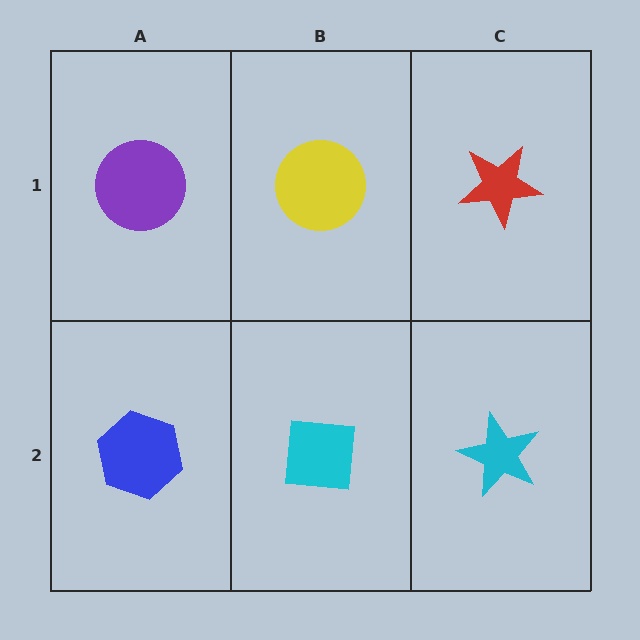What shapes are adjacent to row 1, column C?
A cyan star (row 2, column C), a yellow circle (row 1, column B).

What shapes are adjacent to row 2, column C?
A red star (row 1, column C), a cyan square (row 2, column B).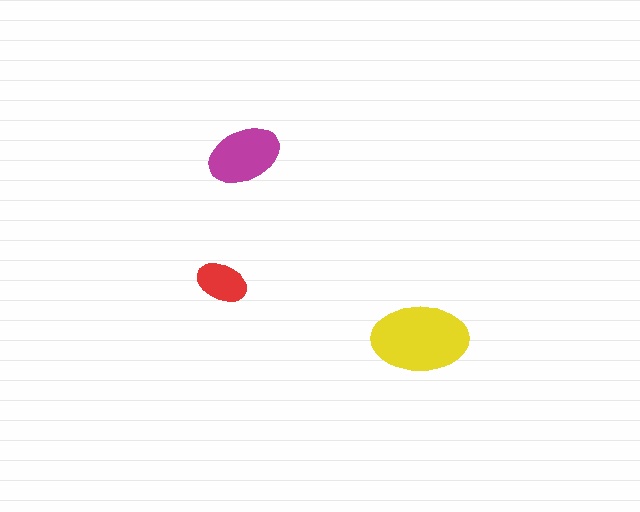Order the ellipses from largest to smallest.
the yellow one, the magenta one, the red one.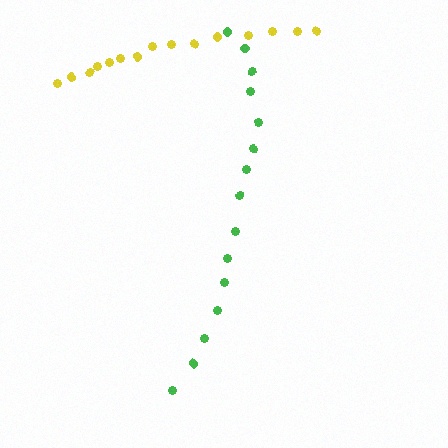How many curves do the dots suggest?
There are 2 distinct paths.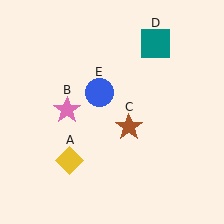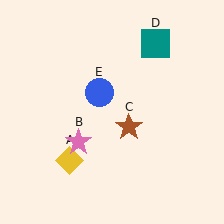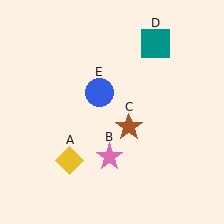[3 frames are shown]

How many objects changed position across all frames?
1 object changed position: pink star (object B).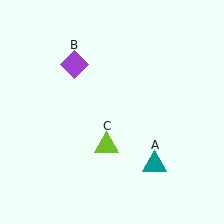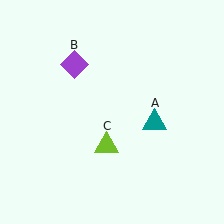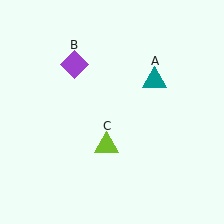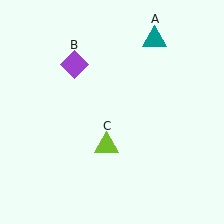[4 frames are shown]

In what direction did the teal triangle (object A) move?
The teal triangle (object A) moved up.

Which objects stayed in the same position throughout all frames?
Purple diamond (object B) and lime triangle (object C) remained stationary.